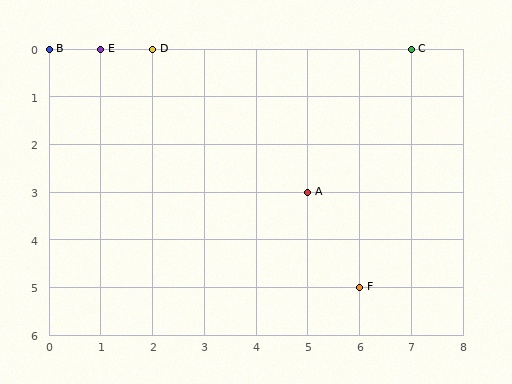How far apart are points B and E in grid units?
Points B and E are 1 column apart.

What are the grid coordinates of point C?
Point C is at grid coordinates (7, 0).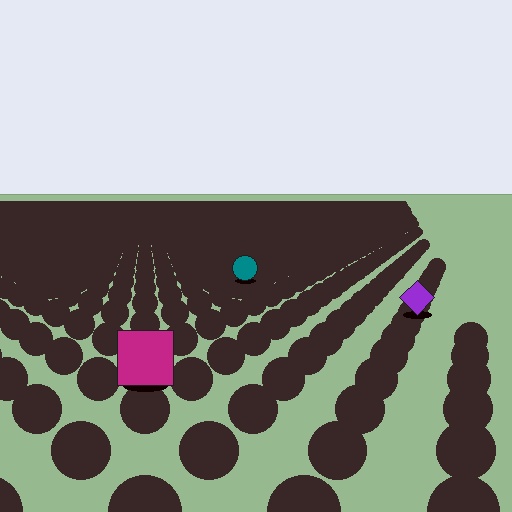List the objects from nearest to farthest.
From nearest to farthest: the magenta square, the purple diamond, the teal circle.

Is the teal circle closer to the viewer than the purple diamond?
No. The purple diamond is closer — you can tell from the texture gradient: the ground texture is coarser near it.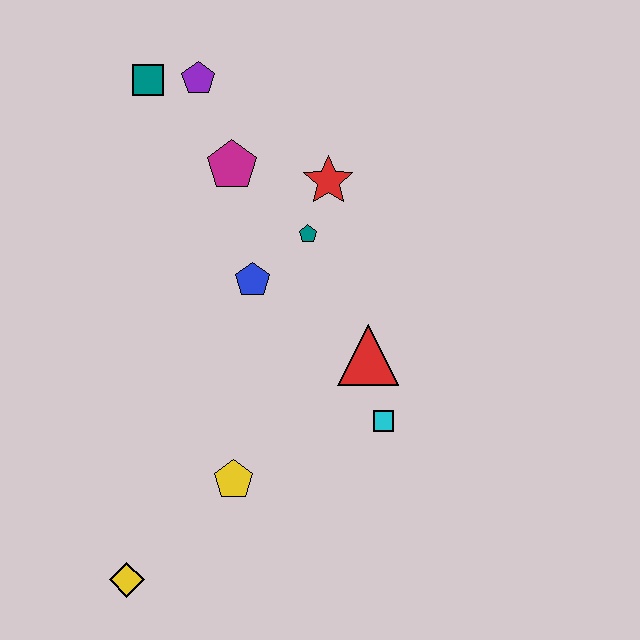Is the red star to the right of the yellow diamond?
Yes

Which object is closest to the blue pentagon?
The teal pentagon is closest to the blue pentagon.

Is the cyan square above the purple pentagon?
No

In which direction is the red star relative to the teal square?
The red star is to the right of the teal square.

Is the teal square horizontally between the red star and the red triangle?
No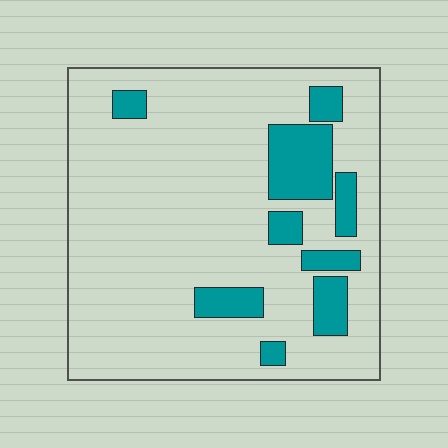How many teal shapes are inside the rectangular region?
9.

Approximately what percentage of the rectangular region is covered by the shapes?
Approximately 15%.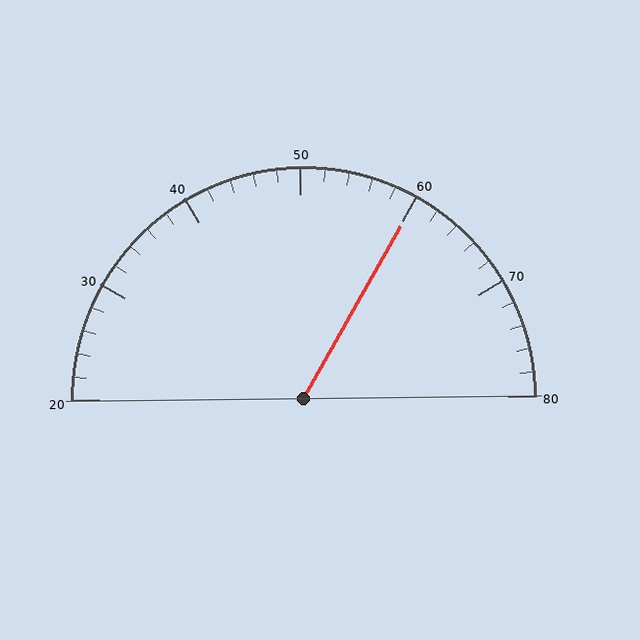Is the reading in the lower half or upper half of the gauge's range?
The reading is in the upper half of the range (20 to 80).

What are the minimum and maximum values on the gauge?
The gauge ranges from 20 to 80.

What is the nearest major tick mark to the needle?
The nearest major tick mark is 60.